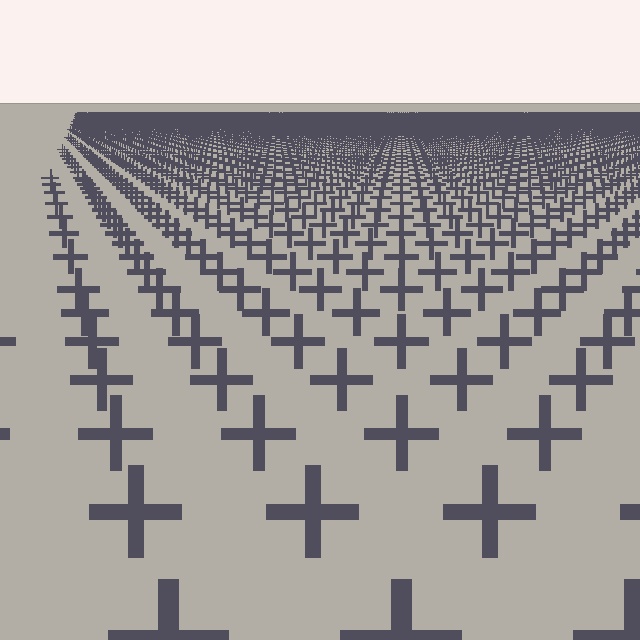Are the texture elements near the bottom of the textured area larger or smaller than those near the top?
Larger. Near the bottom, elements are closer to the viewer and appear at a bigger on-screen size.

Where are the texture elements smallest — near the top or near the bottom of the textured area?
Near the top.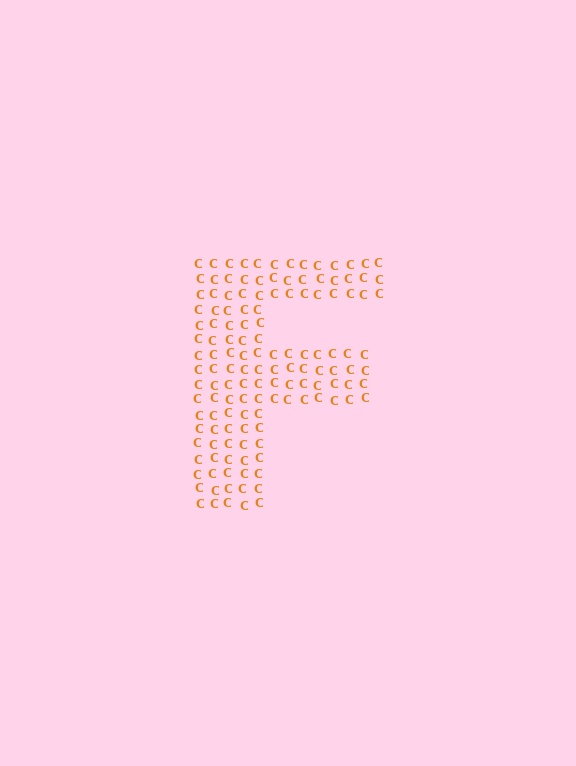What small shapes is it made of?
It is made of small letter C's.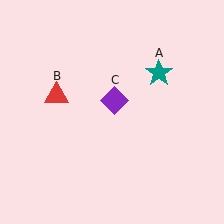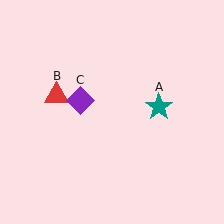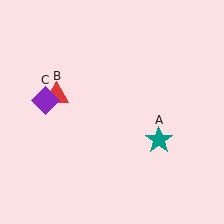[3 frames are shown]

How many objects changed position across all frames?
2 objects changed position: teal star (object A), purple diamond (object C).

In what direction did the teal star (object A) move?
The teal star (object A) moved down.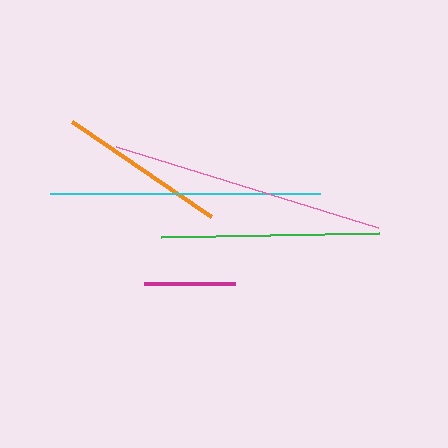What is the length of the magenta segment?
The magenta segment is approximately 91 pixels long.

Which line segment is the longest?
The pink line is the longest at approximately 274 pixels.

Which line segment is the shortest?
The magenta line is the shortest at approximately 91 pixels.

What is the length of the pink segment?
The pink segment is approximately 274 pixels long.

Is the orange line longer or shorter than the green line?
The green line is longer than the orange line.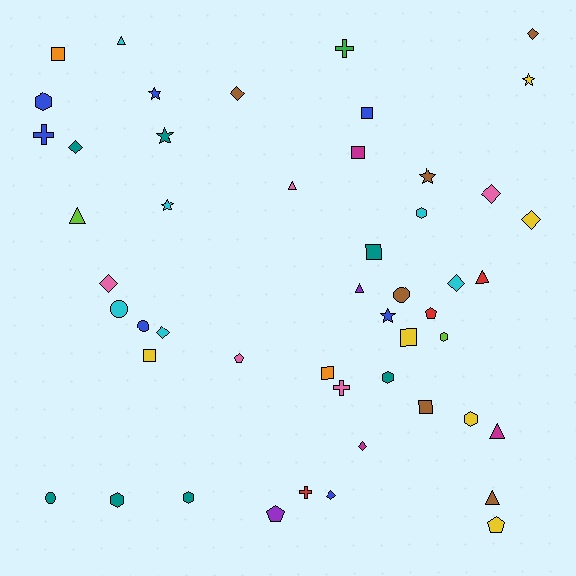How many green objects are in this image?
There is 1 green object.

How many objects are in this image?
There are 50 objects.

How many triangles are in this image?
There are 7 triangles.